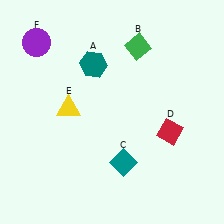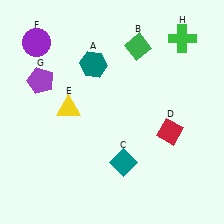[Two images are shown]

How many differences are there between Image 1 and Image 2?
There are 2 differences between the two images.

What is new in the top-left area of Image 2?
A purple pentagon (G) was added in the top-left area of Image 2.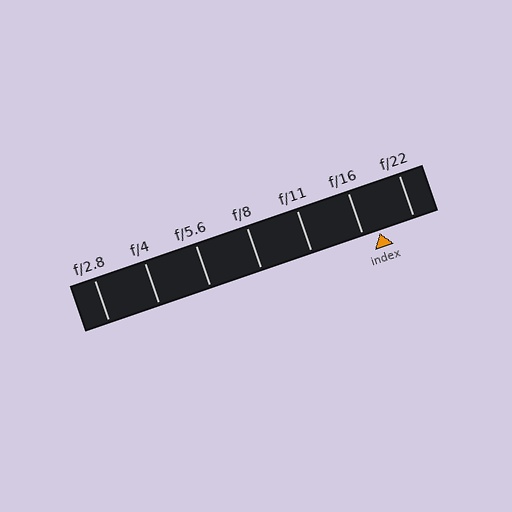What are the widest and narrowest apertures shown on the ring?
The widest aperture shown is f/2.8 and the narrowest is f/22.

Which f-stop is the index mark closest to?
The index mark is closest to f/16.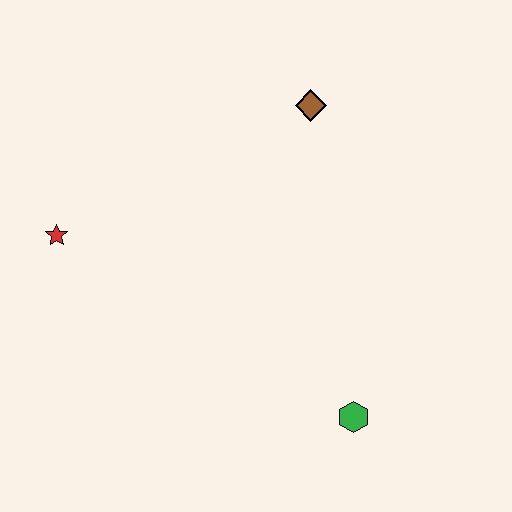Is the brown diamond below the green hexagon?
No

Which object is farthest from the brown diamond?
The green hexagon is farthest from the brown diamond.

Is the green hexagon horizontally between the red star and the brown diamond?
No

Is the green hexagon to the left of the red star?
No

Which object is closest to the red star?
The brown diamond is closest to the red star.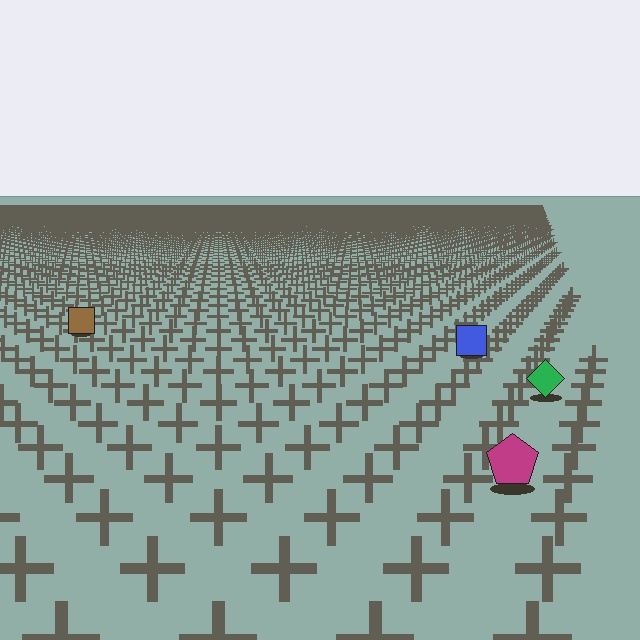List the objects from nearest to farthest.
From nearest to farthest: the magenta pentagon, the green diamond, the blue square, the brown square.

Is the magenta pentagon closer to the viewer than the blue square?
Yes. The magenta pentagon is closer — you can tell from the texture gradient: the ground texture is coarser near it.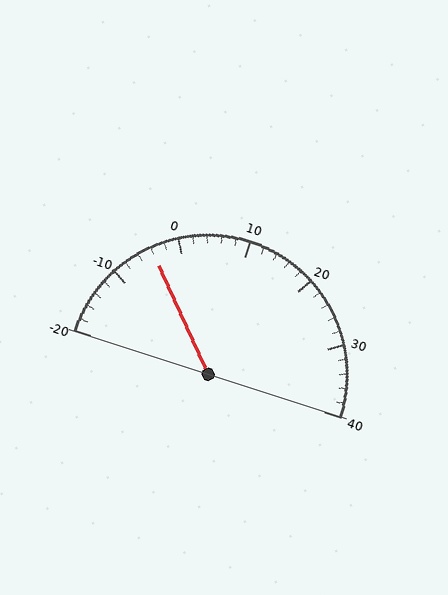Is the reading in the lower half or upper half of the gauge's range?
The reading is in the lower half of the range (-20 to 40).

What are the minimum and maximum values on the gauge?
The gauge ranges from -20 to 40.